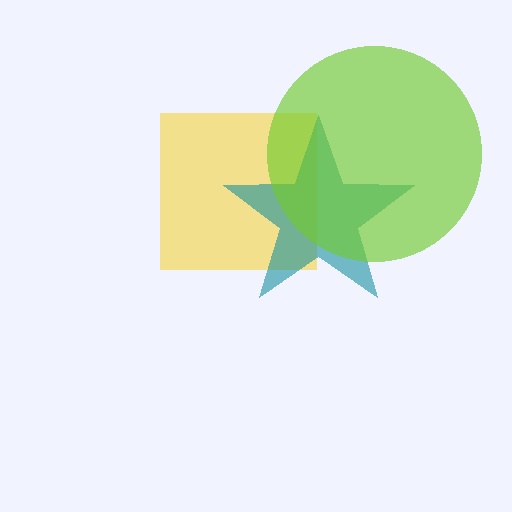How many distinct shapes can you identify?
There are 3 distinct shapes: a yellow square, a teal star, a lime circle.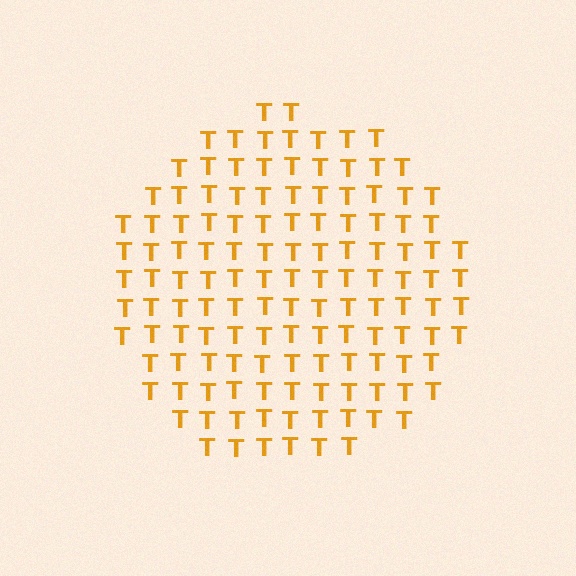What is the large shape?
The large shape is a circle.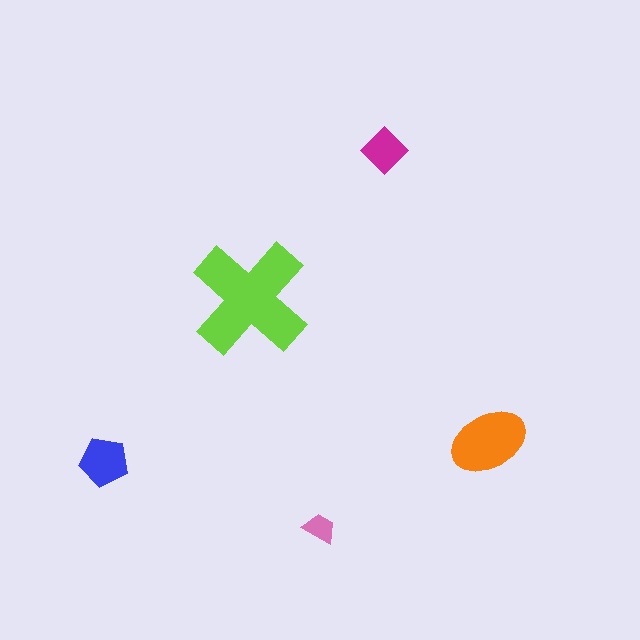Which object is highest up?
The magenta diamond is topmost.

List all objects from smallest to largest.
The pink trapezoid, the magenta diamond, the blue pentagon, the orange ellipse, the lime cross.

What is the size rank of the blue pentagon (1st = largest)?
3rd.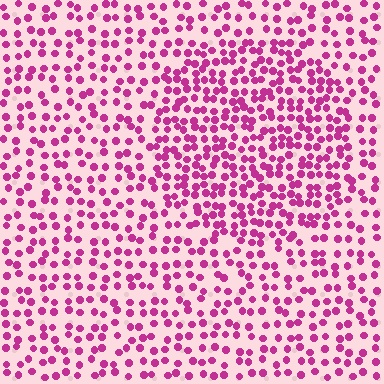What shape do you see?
I see a circle.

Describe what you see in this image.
The image contains small magenta elements arranged at two different densities. A circle-shaped region is visible where the elements are more densely packed than the surrounding area.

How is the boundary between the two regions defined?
The boundary is defined by a change in element density (approximately 1.7x ratio). All elements are the same color, size, and shape.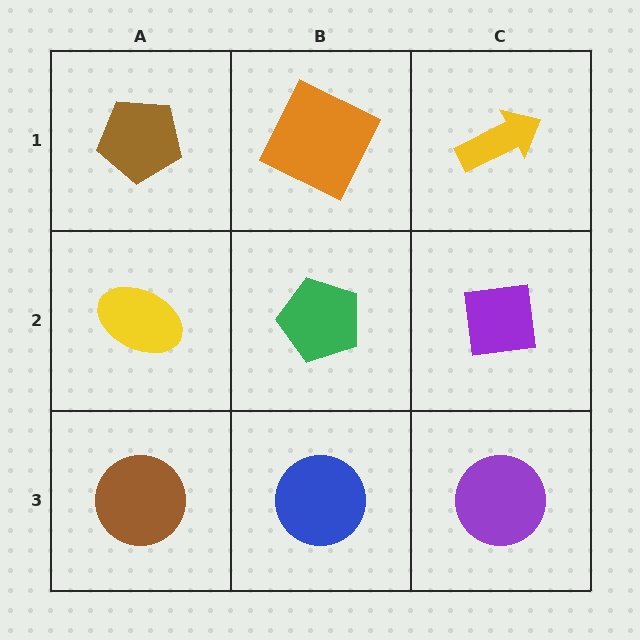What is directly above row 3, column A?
A yellow ellipse.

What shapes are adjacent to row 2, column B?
An orange square (row 1, column B), a blue circle (row 3, column B), a yellow ellipse (row 2, column A), a purple square (row 2, column C).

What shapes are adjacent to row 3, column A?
A yellow ellipse (row 2, column A), a blue circle (row 3, column B).